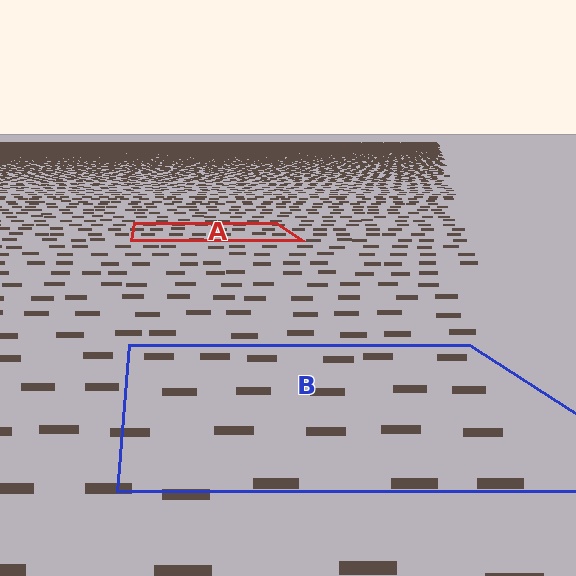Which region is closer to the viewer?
Region B is closer. The texture elements there are larger and more spread out.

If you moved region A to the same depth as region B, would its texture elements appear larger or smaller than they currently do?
They would appear larger. At a closer depth, the same texture elements are projected at a bigger on-screen size.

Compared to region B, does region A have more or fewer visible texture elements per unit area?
Region A has more texture elements per unit area — they are packed more densely because it is farther away.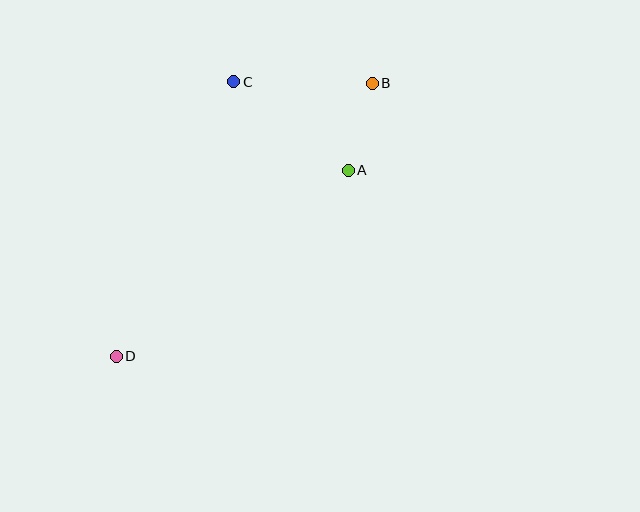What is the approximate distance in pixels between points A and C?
The distance between A and C is approximately 145 pixels.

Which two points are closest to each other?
Points A and B are closest to each other.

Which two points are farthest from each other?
Points B and D are farthest from each other.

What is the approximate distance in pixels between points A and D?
The distance between A and D is approximately 297 pixels.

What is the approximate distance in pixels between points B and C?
The distance between B and C is approximately 138 pixels.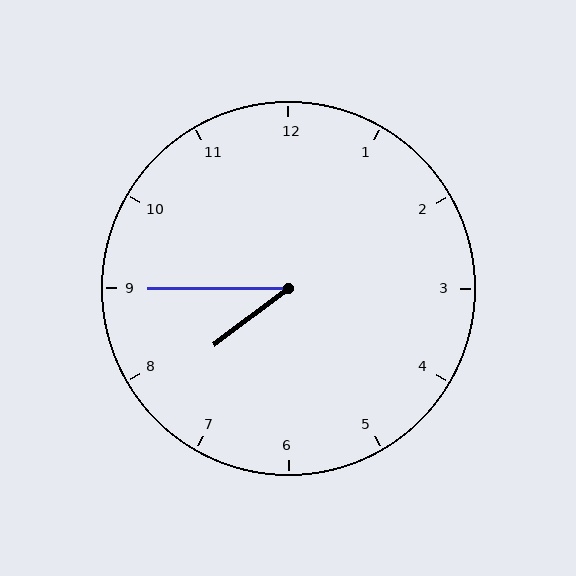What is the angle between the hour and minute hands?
Approximately 38 degrees.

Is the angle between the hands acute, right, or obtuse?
It is acute.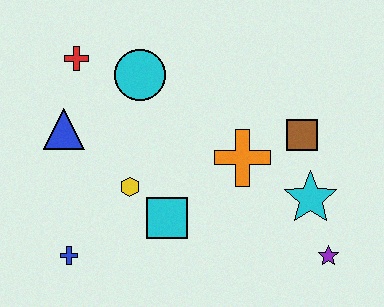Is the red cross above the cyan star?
Yes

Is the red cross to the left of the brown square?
Yes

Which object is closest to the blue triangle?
The red cross is closest to the blue triangle.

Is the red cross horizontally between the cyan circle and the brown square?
No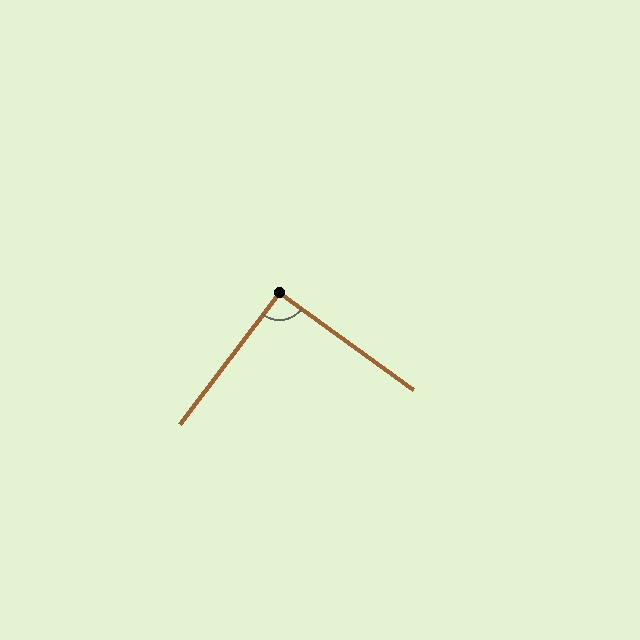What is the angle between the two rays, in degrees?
Approximately 91 degrees.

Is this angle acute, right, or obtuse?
It is approximately a right angle.